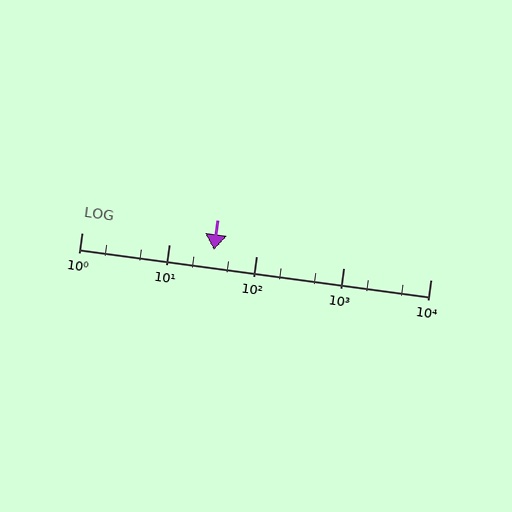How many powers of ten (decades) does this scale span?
The scale spans 4 decades, from 1 to 10000.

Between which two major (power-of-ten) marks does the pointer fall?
The pointer is between 10 and 100.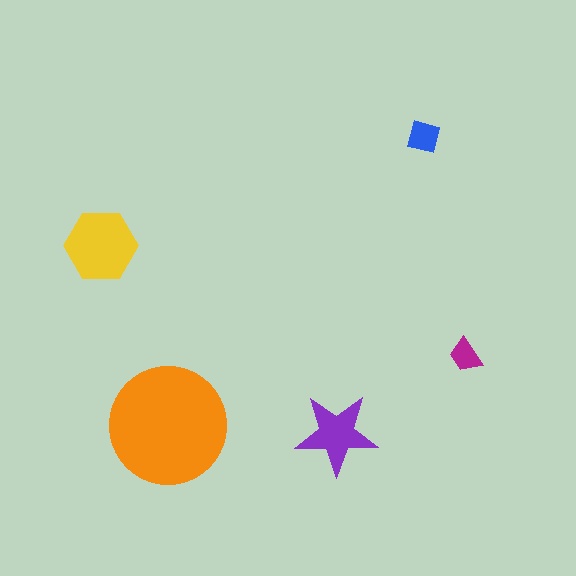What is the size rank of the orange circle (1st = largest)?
1st.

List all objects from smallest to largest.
The magenta trapezoid, the blue square, the purple star, the yellow hexagon, the orange circle.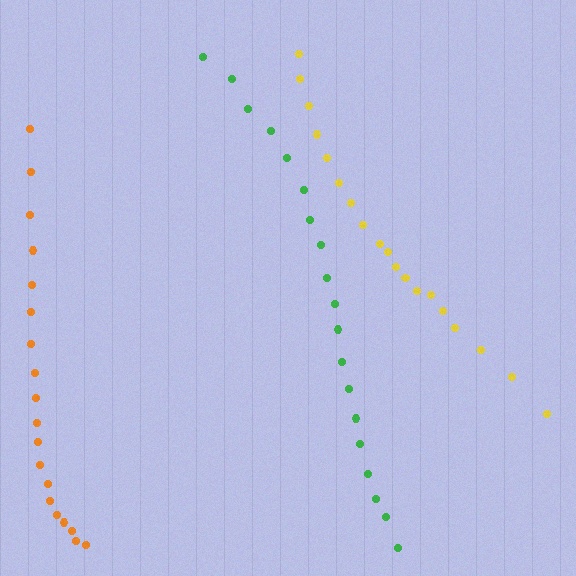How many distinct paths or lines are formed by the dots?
There are 3 distinct paths.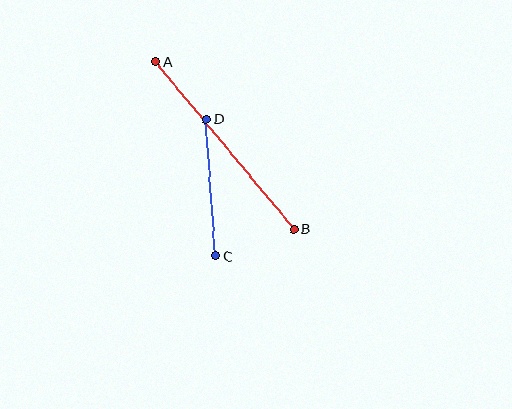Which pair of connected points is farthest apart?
Points A and B are farthest apart.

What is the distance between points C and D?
The distance is approximately 137 pixels.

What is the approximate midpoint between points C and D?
The midpoint is at approximately (211, 188) pixels.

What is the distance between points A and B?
The distance is approximately 217 pixels.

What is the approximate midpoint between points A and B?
The midpoint is at approximately (225, 145) pixels.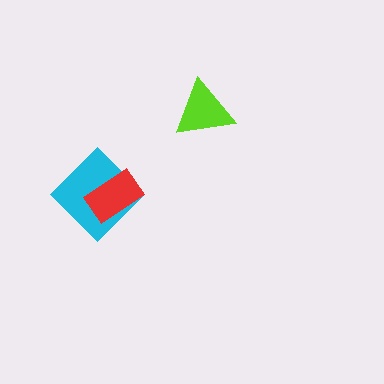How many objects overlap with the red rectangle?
1 object overlaps with the red rectangle.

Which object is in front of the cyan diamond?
The red rectangle is in front of the cyan diamond.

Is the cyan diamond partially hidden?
Yes, it is partially covered by another shape.